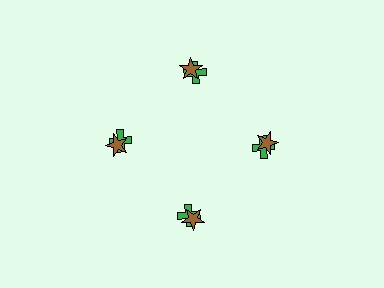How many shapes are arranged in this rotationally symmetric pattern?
There are 8 shapes, arranged in 4 groups of 2.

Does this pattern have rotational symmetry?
Yes, this pattern has 4-fold rotational symmetry. It looks the same after rotating 90 degrees around the center.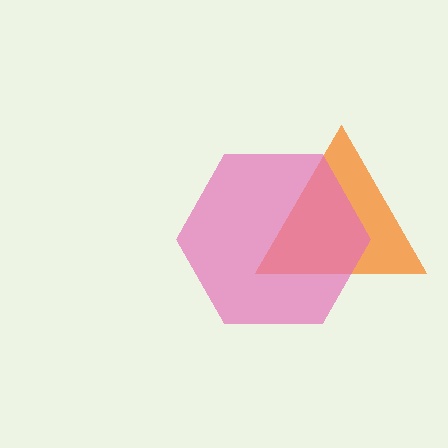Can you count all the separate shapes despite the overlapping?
Yes, there are 2 separate shapes.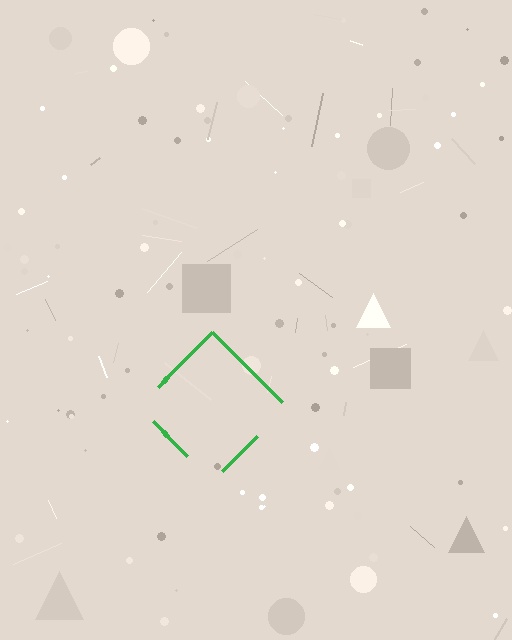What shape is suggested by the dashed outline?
The dashed outline suggests a diamond.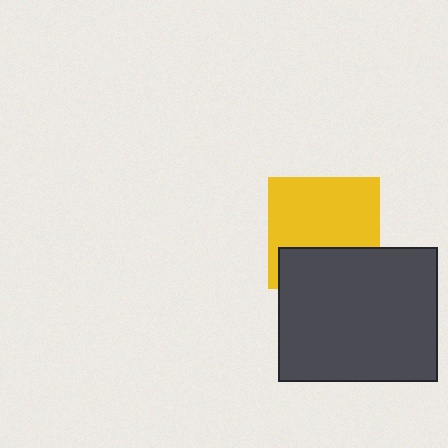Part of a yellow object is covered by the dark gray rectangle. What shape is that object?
It is a square.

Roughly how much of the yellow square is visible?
Most of it is visible (roughly 66%).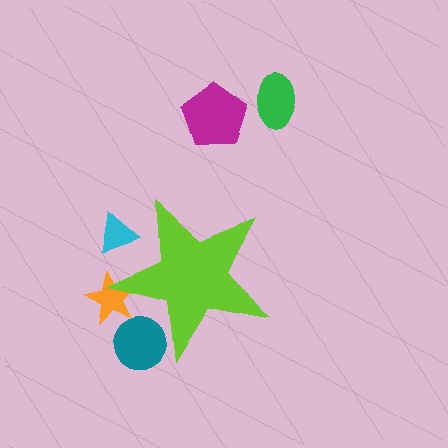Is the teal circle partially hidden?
Yes, the teal circle is partially hidden behind the lime star.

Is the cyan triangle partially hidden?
Yes, the cyan triangle is partially hidden behind the lime star.